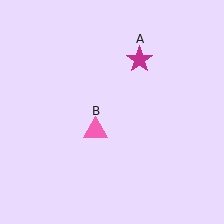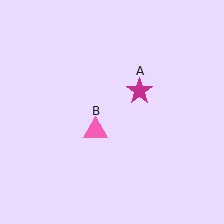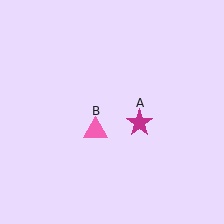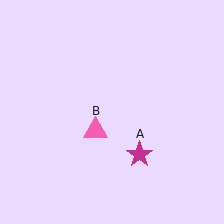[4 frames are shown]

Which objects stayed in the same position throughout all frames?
Pink triangle (object B) remained stationary.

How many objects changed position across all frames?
1 object changed position: magenta star (object A).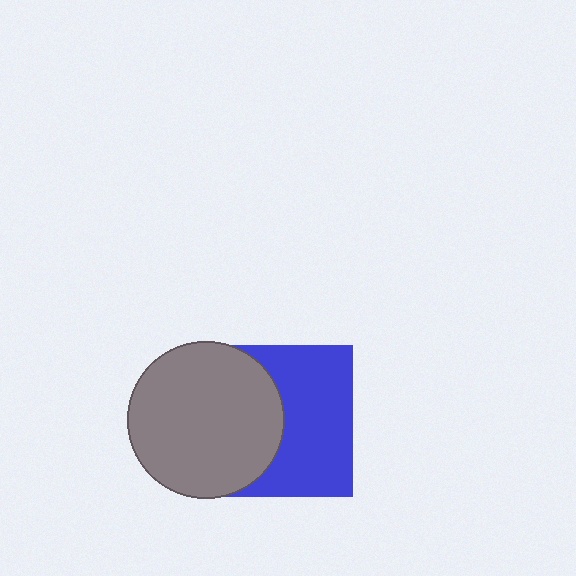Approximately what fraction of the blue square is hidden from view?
Roughly 45% of the blue square is hidden behind the gray circle.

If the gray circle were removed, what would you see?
You would see the complete blue square.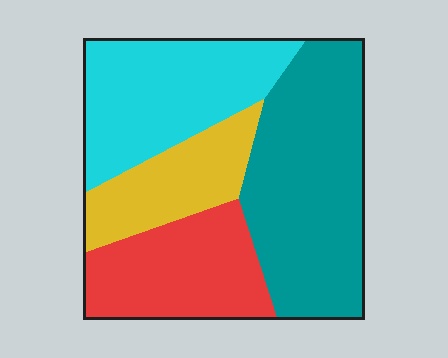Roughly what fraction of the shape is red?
Red takes up about one fifth (1/5) of the shape.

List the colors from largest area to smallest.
From largest to smallest: teal, cyan, red, yellow.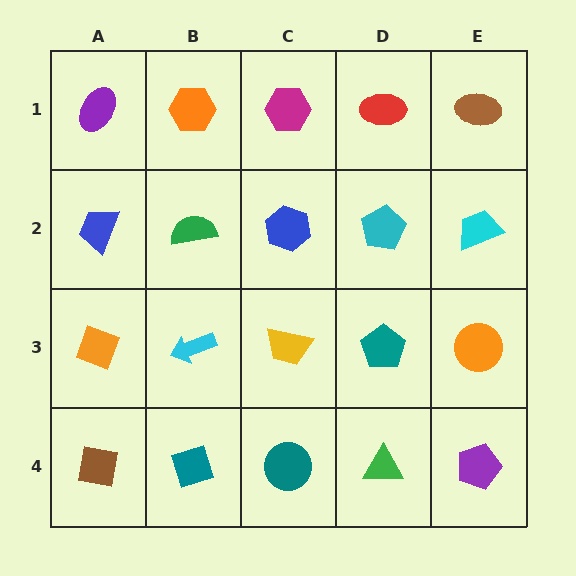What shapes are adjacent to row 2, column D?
A red ellipse (row 1, column D), a teal pentagon (row 3, column D), a blue hexagon (row 2, column C), a cyan trapezoid (row 2, column E).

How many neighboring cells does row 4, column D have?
3.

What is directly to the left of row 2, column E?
A cyan pentagon.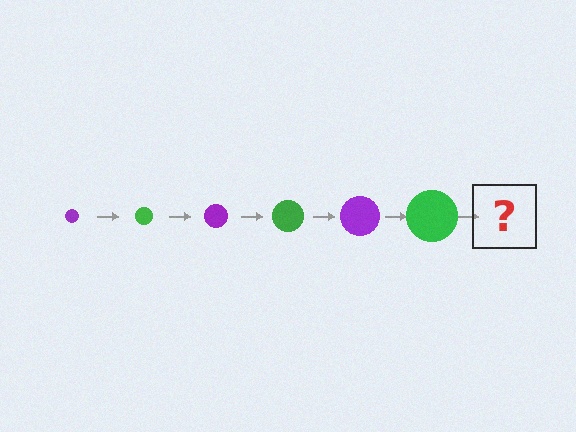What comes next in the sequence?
The next element should be a purple circle, larger than the previous one.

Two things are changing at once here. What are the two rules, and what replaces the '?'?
The two rules are that the circle grows larger each step and the color cycles through purple and green. The '?' should be a purple circle, larger than the previous one.